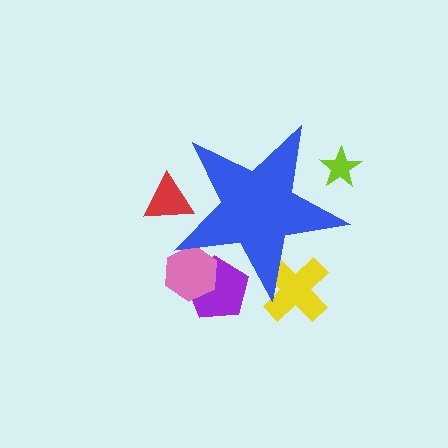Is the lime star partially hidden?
Yes, the lime star is partially hidden behind the blue star.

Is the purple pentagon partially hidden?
Yes, the purple pentagon is partially hidden behind the blue star.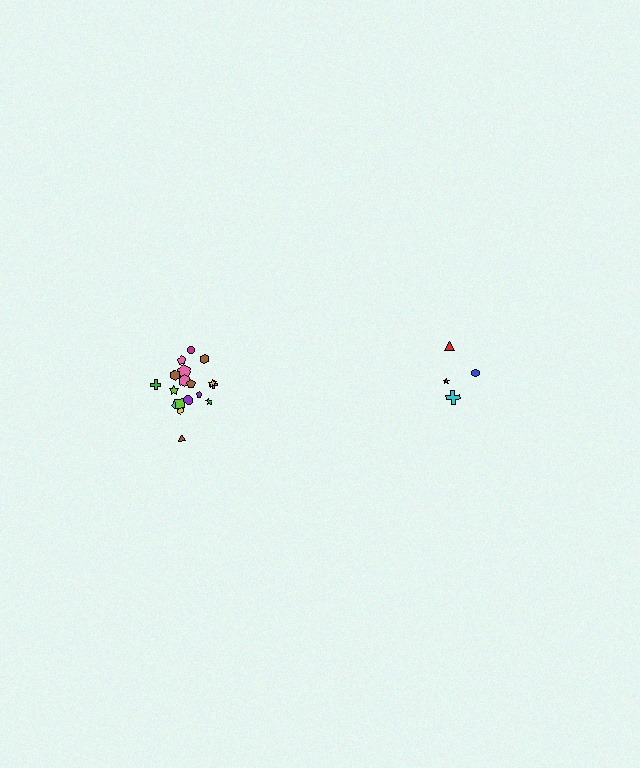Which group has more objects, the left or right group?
The left group.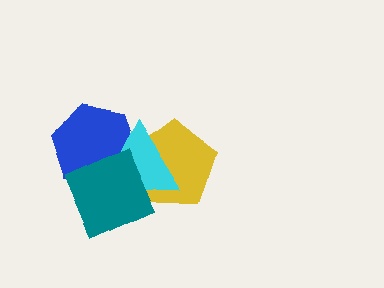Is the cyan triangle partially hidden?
Yes, it is partially covered by another shape.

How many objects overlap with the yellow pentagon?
3 objects overlap with the yellow pentagon.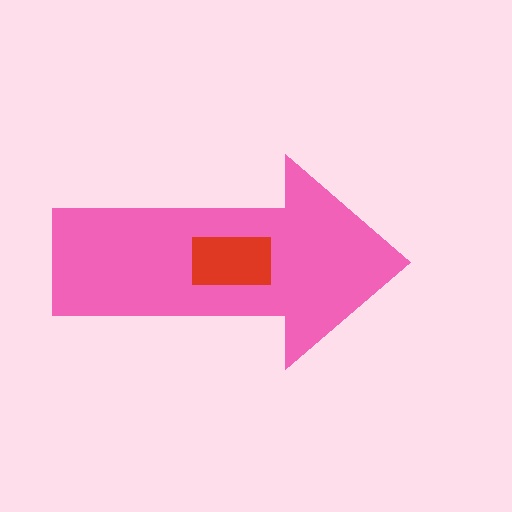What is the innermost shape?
The red rectangle.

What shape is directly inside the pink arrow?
The red rectangle.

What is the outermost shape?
The pink arrow.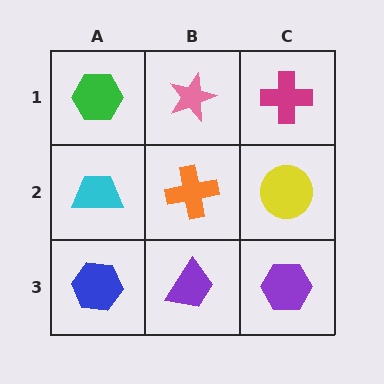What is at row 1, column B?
A pink star.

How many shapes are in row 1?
3 shapes.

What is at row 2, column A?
A cyan trapezoid.